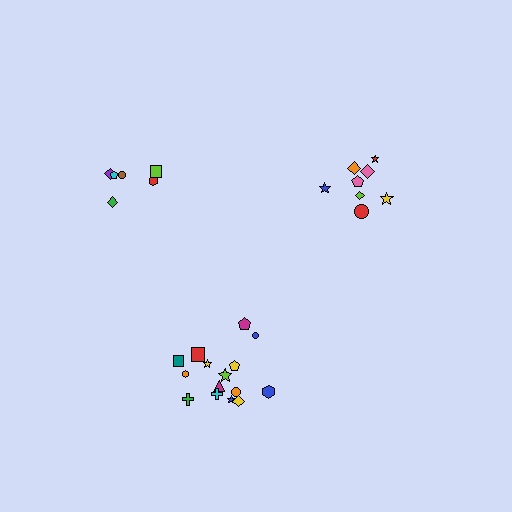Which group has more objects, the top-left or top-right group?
The top-right group.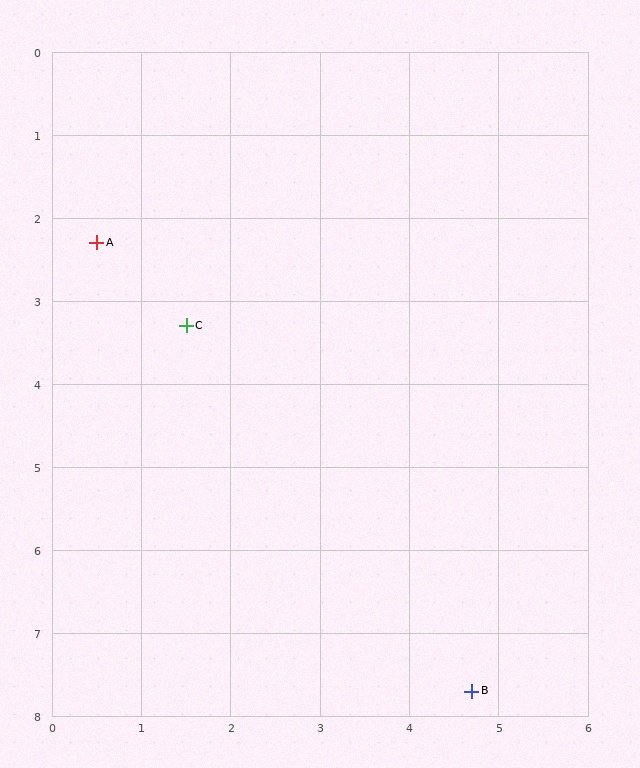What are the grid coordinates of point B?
Point B is at approximately (4.7, 7.7).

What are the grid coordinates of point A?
Point A is at approximately (0.5, 2.3).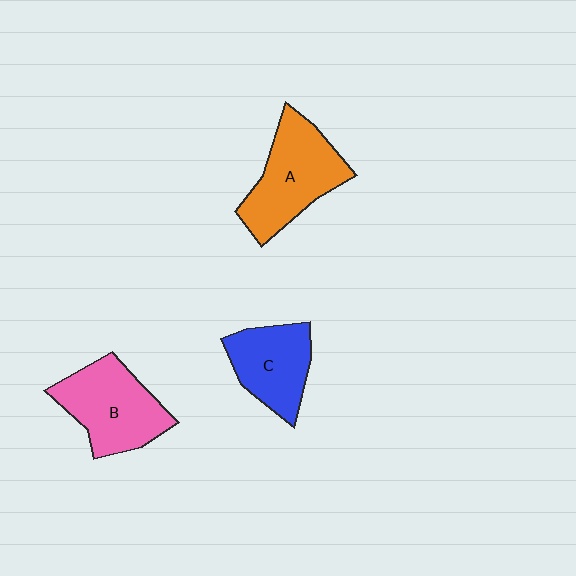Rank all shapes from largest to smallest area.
From largest to smallest: A (orange), B (pink), C (blue).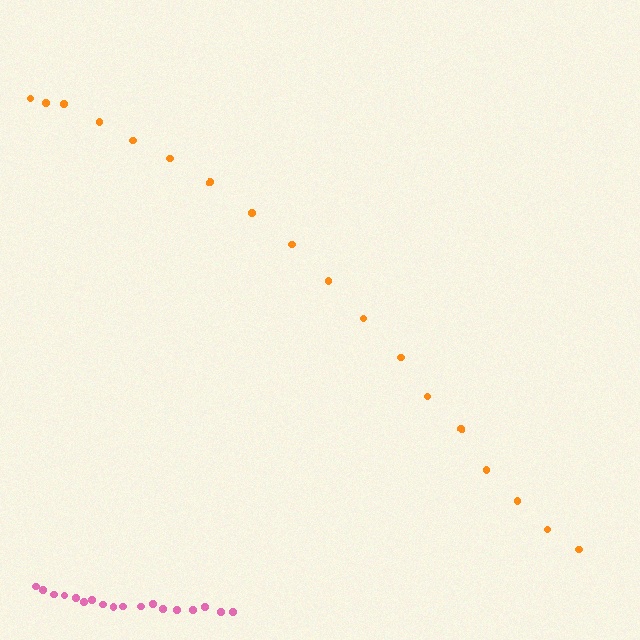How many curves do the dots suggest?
There are 2 distinct paths.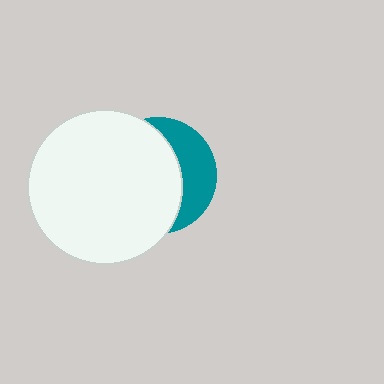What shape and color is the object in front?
The object in front is a white circle.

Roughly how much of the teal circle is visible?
A small part of it is visible (roughly 33%).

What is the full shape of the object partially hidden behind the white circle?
The partially hidden object is a teal circle.